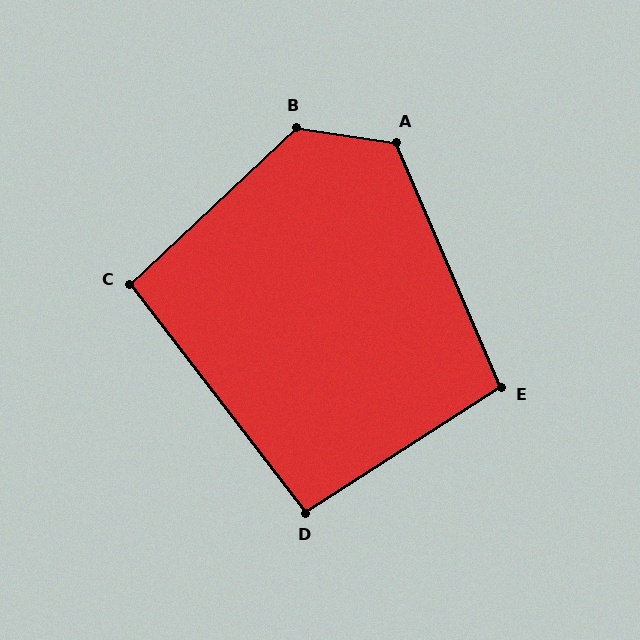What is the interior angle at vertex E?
Approximately 99 degrees (obtuse).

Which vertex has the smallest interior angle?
D, at approximately 95 degrees.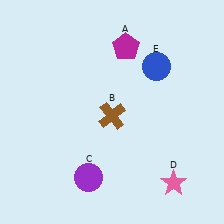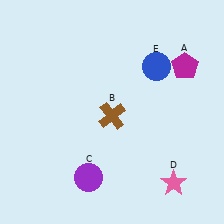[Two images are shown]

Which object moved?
The magenta pentagon (A) moved right.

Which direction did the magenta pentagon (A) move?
The magenta pentagon (A) moved right.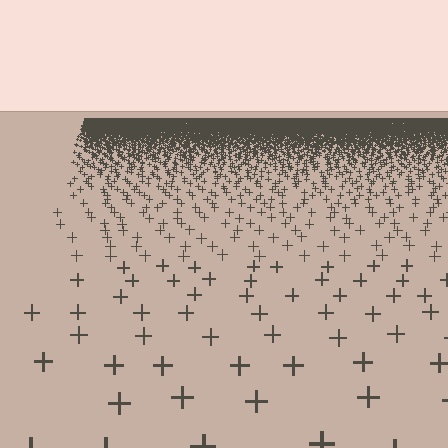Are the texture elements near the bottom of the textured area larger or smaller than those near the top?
Larger. Near the bottom, elements are closer to the viewer and appear at a bigger on-screen size.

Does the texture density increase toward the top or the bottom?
Density increases toward the top.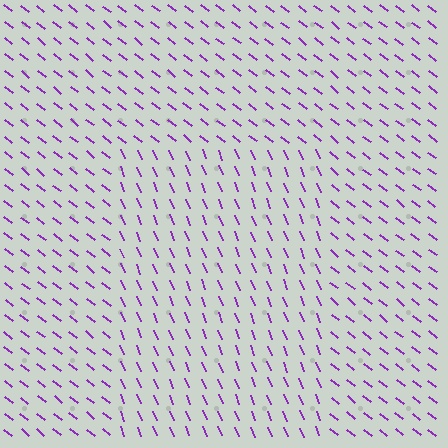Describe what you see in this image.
The image is filled with small purple line segments. A rectangle region in the image has lines oriented differently from the surrounding lines, creating a visible texture boundary.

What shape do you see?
I see a rectangle.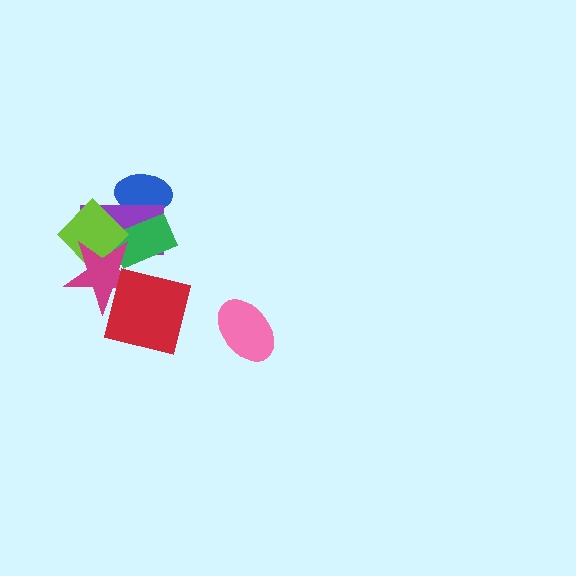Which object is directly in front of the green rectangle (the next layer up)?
The lime diamond is directly in front of the green rectangle.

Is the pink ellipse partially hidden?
No, no other shape covers it.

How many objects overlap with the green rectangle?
4 objects overlap with the green rectangle.